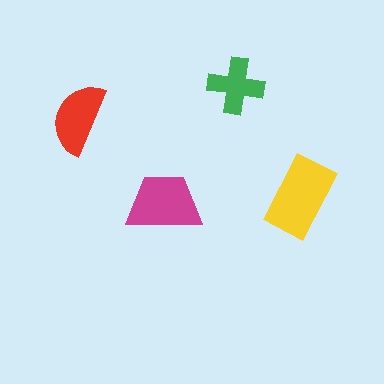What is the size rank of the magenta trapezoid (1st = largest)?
2nd.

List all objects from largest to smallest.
The yellow rectangle, the magenta trapezoid, the red semicircle, the green cross.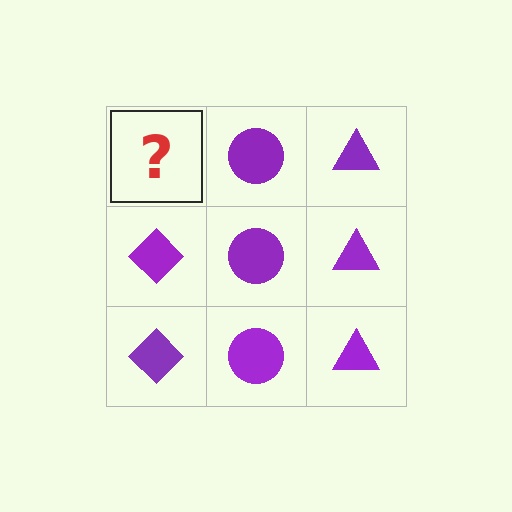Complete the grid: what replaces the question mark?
The question mark should be replaced with a purple diamond.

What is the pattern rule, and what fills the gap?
The rule is that each column has a consistent shape. The gap should be filled with a purple diamond.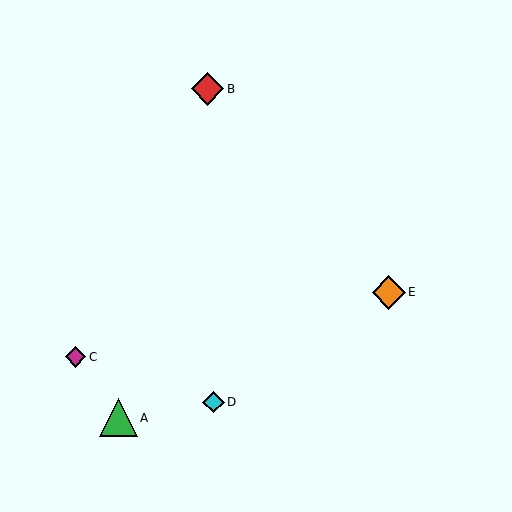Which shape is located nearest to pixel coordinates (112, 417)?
The green triangle (labeled A) at (119, 418) is nearest to that location.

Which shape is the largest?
The green triangle (labeled A) is the largest.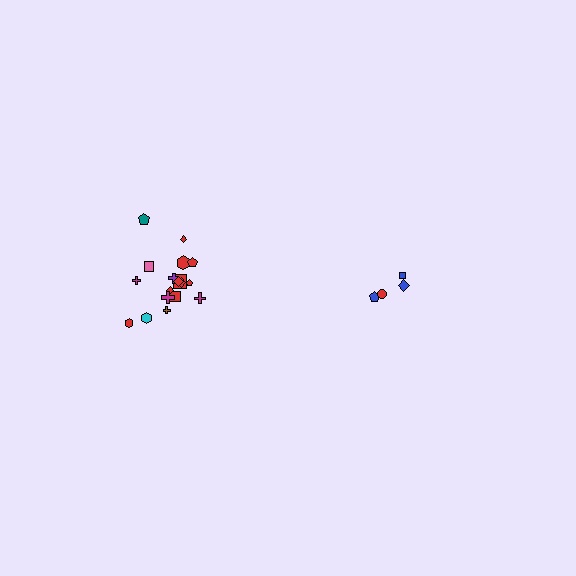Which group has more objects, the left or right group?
The left group.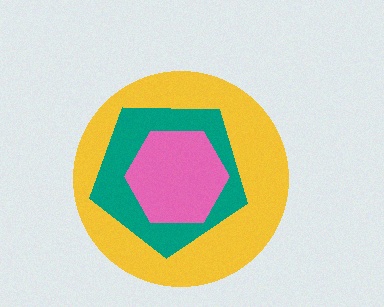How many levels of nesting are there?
3.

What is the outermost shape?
The yellow circle.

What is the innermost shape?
The pink hexagon.